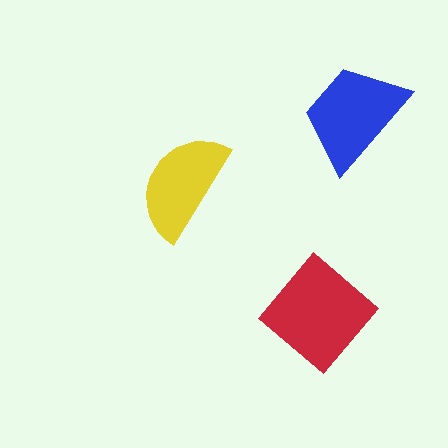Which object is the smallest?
The yellow semicircle.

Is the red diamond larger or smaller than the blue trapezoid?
Larger.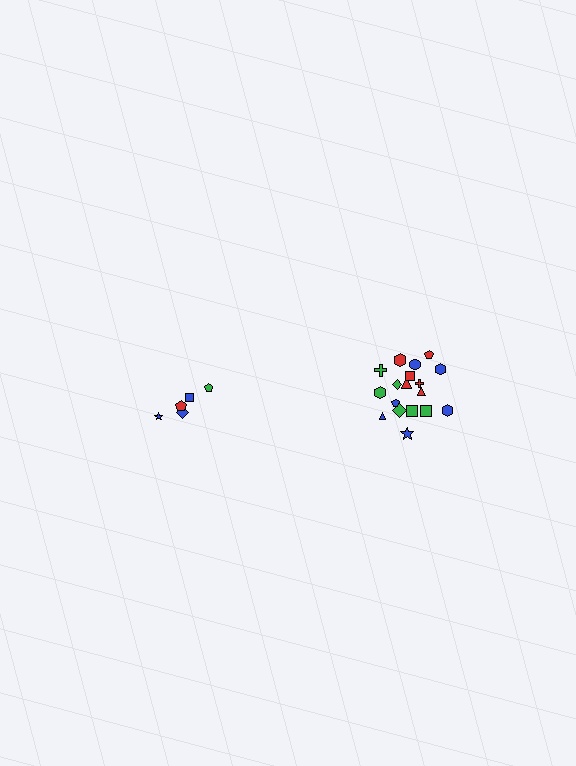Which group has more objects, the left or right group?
The right group.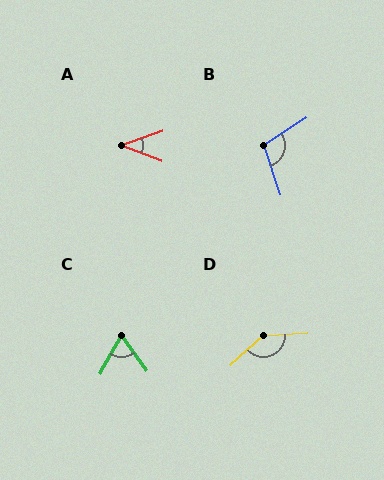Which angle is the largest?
D, at approximately 141 degrees.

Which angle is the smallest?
A, at approximately 40 degrees.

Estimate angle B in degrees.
Approximately 105 degrees.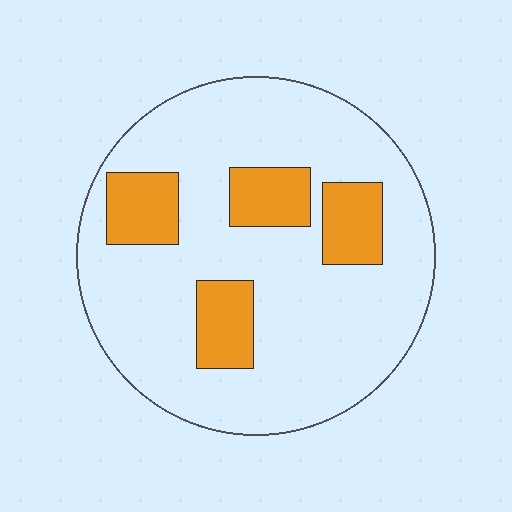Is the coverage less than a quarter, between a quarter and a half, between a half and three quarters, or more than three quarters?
Less than a quarter.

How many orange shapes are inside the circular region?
4.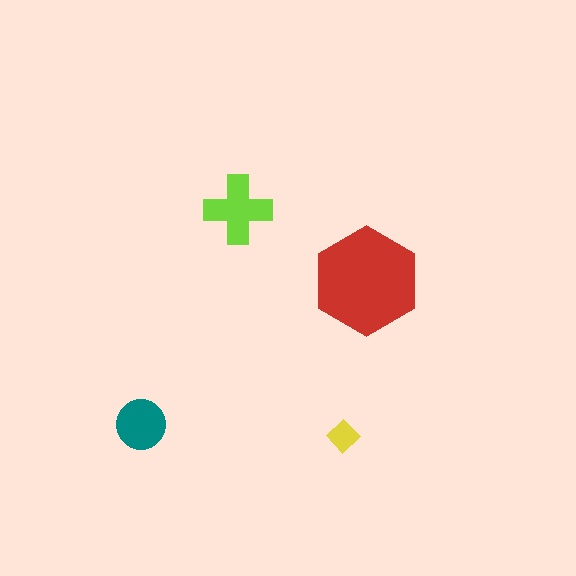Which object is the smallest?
The yellow diamond.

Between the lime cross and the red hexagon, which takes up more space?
The red hexagon.